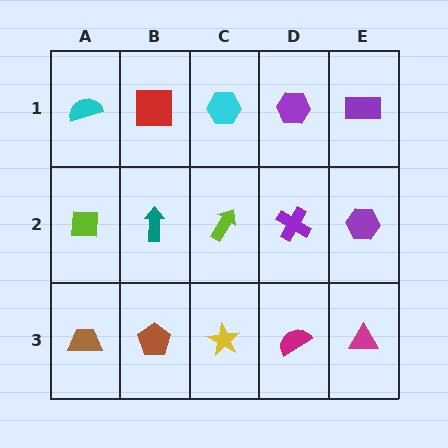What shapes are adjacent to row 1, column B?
A teal arrow (row 2, column B), a cyan semicircle (row 1, column A), a cyan hexagon (row 1, column C).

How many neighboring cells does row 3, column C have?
3.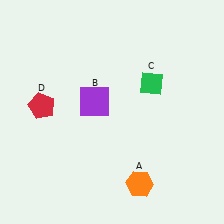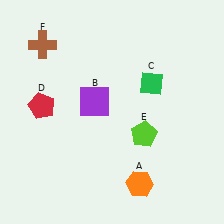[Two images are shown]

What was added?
A lime pentagon (E), a brown cross (F) were added in Image 2.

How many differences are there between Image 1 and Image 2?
There are 2 differences between the two images.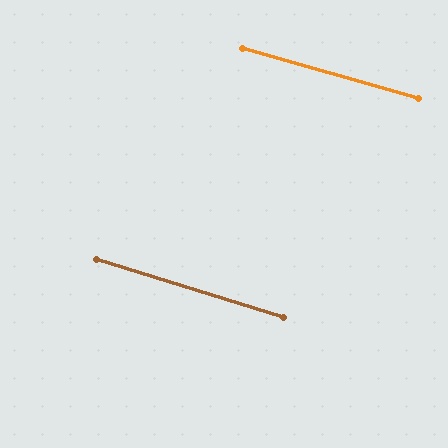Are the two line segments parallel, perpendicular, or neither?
Parallel — their directions differ by only 1.8°.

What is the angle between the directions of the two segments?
Approximately 2 degrees.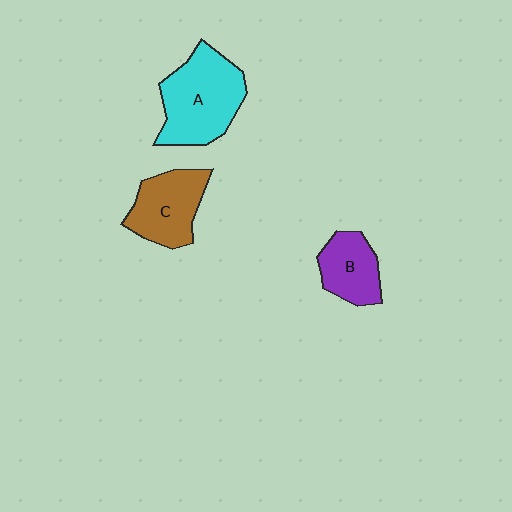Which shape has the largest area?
Shape A (cyan).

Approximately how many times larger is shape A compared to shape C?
Approximately 1.4 times.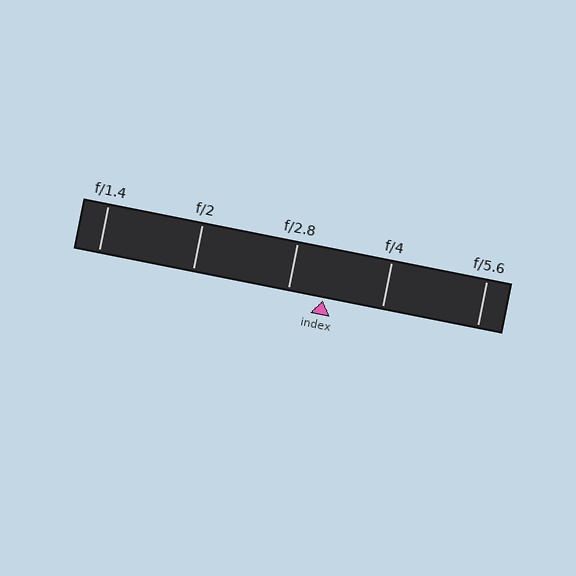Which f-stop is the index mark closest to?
The index mark is closest to f/2.8.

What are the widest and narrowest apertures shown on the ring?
The widest aperture shown is f/1.4 and the narrowest is f/5.6.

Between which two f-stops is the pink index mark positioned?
The index mark is between f/2.8 and f/4.